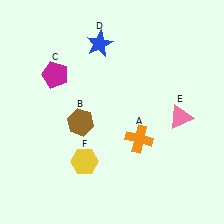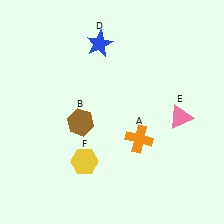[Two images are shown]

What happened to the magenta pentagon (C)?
The magenta pentagon (C) was removed in Image 2. It was in the top-left area of Image 1.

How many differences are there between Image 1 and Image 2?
There is 1 difference between the two images.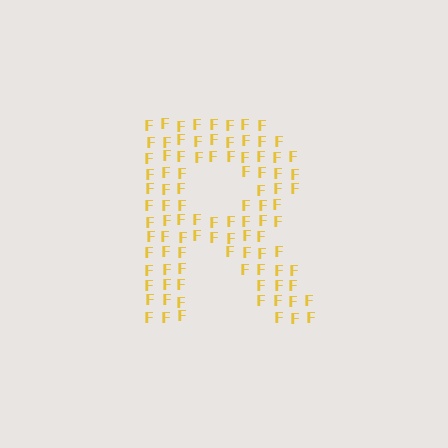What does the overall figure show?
The overall figure shows the letter R.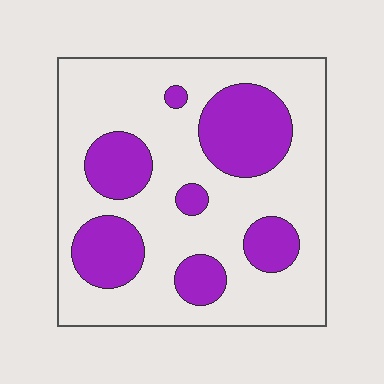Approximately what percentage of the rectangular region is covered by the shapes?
Approximately 30%.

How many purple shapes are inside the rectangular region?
7.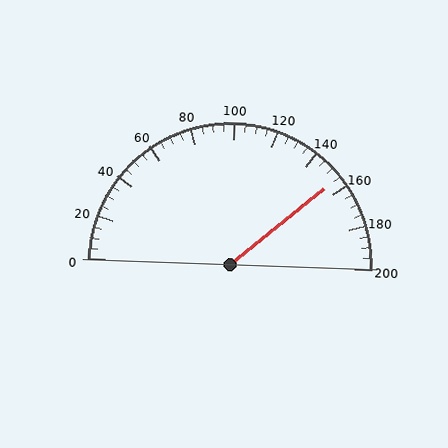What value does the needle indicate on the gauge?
The needle indicates approximately 155.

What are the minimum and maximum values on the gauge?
The gauge ranges from 0 to 200.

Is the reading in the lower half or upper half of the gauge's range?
The reading is in the upper half of the range (0 to 200).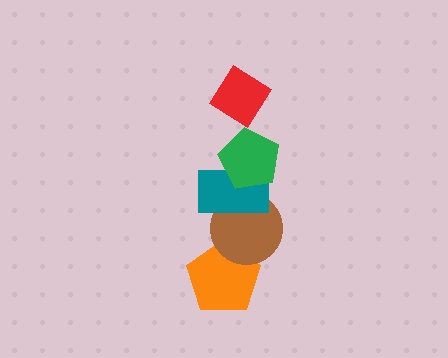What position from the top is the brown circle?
The brown circle is 4th from the top.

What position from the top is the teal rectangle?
The teal rectangle is 3rd from the top.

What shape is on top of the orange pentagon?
The brown circle is on top of the orange pentagon.